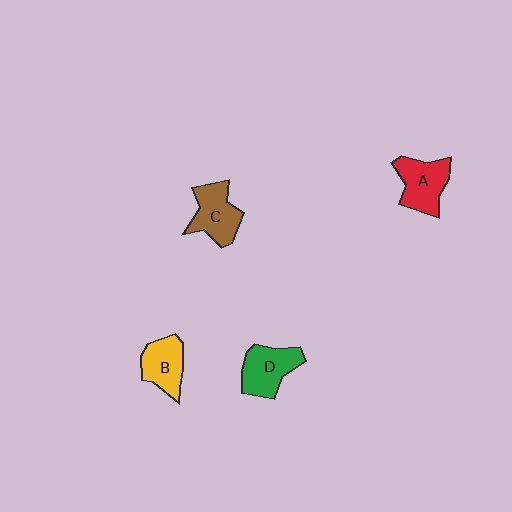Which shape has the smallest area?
Shape B (yellow).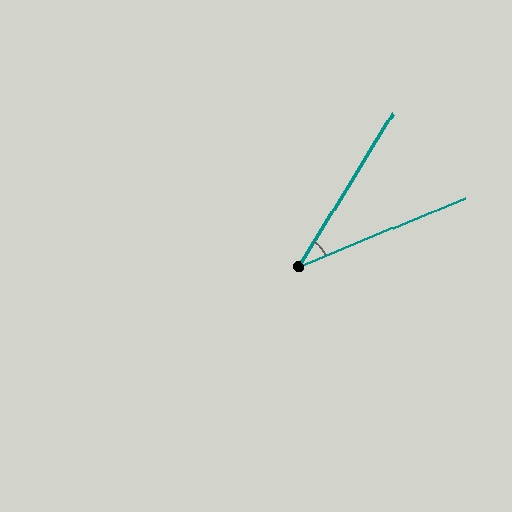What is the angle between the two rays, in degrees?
Approximately 36 degrees.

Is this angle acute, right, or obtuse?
It is acute.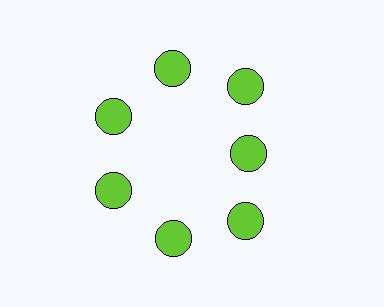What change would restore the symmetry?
The symmetry would be restored by moving it outward, back onto the ring so that all 7 circles sit at equal angles and equal distance from the center.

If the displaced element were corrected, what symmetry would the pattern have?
It would have 7-fold rotational symmetry — the pattern would map onto itself every 51 degrees.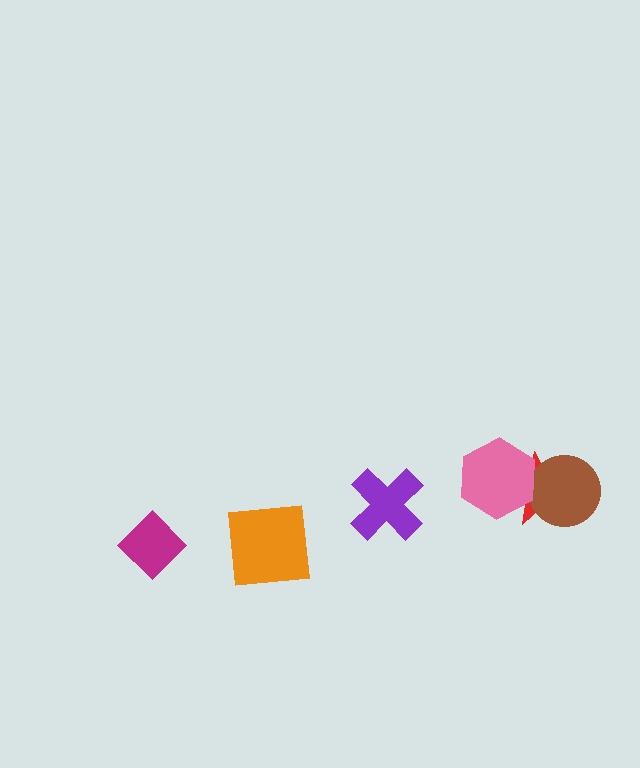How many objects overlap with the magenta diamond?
0 objects overlap with the magenta diamond.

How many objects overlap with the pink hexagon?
2 objects overlap with the pink hexagon.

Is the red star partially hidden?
Yes, it is partially covered by another shape.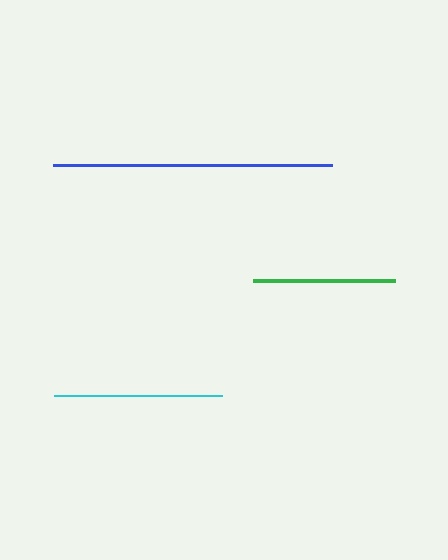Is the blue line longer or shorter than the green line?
The blue line is longer than the green line.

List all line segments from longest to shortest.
From longest to shortest: blue, cyan, green.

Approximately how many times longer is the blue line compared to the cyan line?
The blue line is approximately 1.7 times the length of the cyan line.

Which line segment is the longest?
The blue line is the longest at approximately 278 pixels.